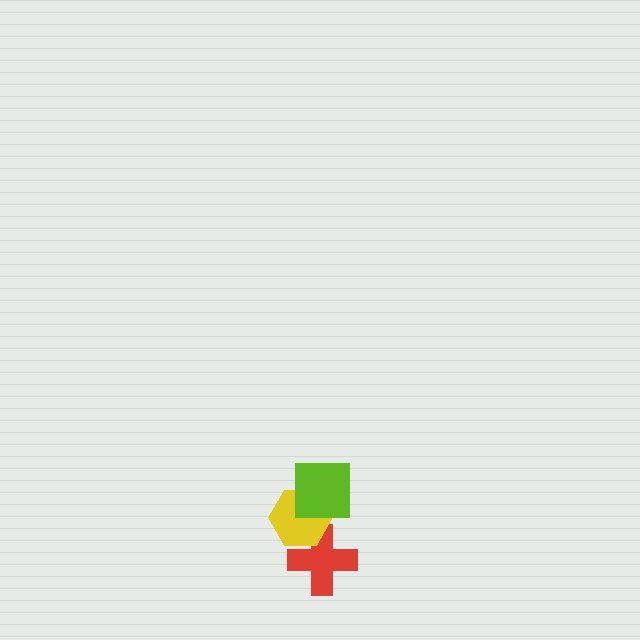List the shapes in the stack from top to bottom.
From top to bottom: the lime square, the yellow hexagon, the red cross.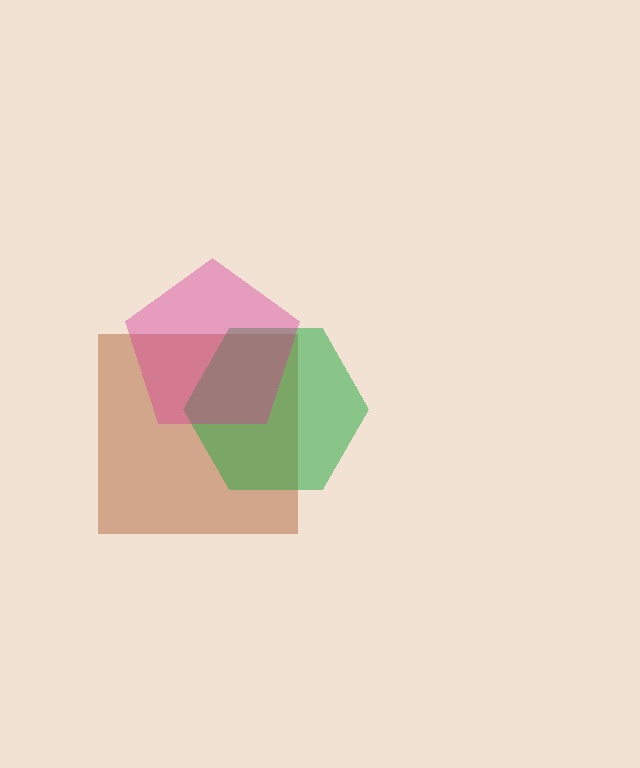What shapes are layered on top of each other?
The layered shapes are: a brown square, a green hexagon, a magenta pentagon.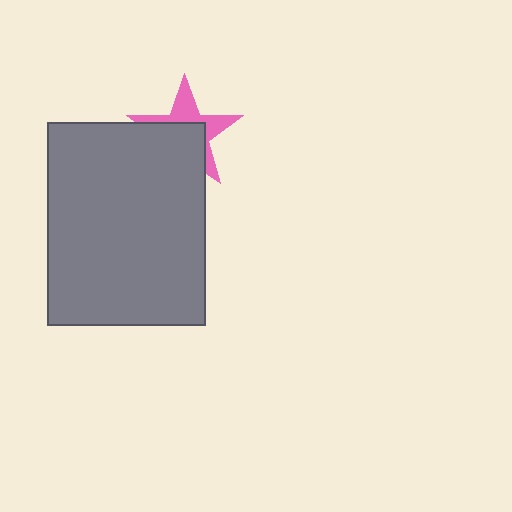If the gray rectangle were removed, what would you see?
You would see the complete pink star.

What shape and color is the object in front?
The object in front is a gray rectangle.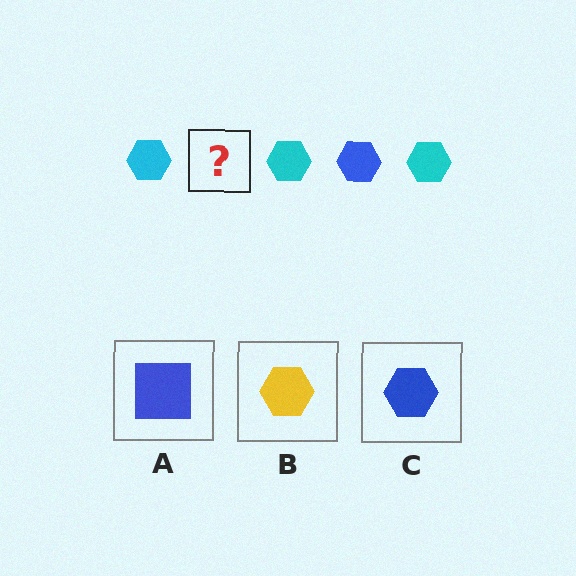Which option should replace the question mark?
Option C.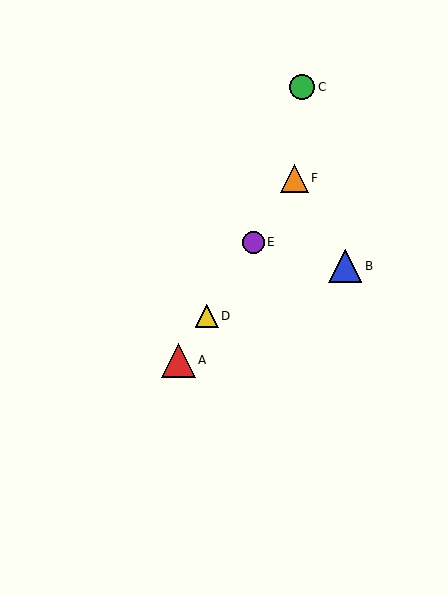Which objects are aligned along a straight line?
Objects A, D, E, F are aligned along a straight line.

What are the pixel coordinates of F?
Object F is at (294, 178).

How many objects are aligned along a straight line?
4 objects (A, D, E, F) are aligned along a straight line.